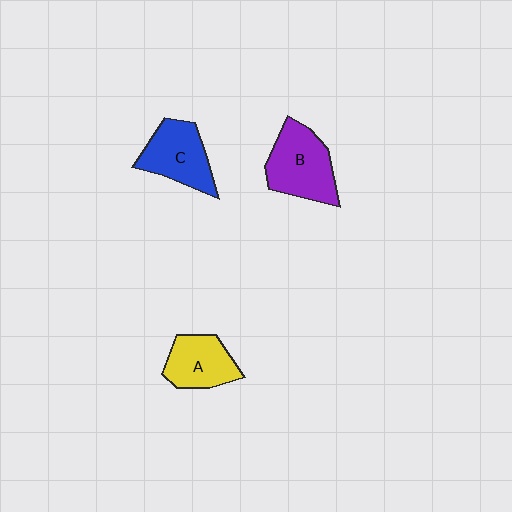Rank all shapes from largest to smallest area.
From largest to smallest: B (purple), C (blue), A (yellow).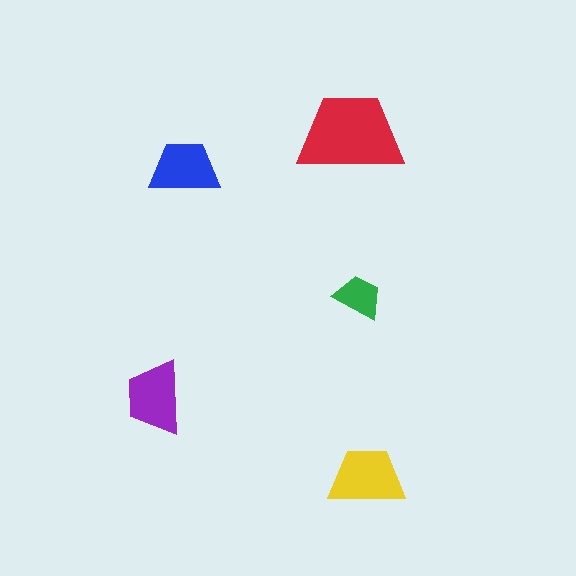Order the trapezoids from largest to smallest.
the red one, the yellow one, the purple one, the blue one, the green one.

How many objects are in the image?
There are 5 objects in the image.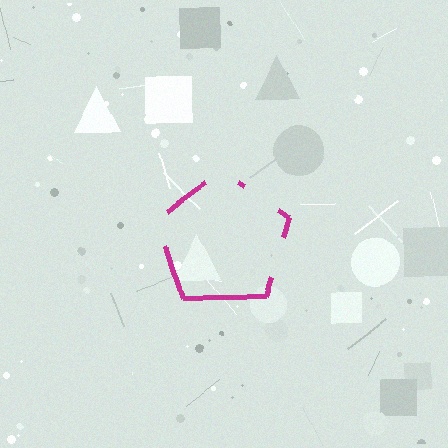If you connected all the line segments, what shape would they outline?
They would outline a pentagon.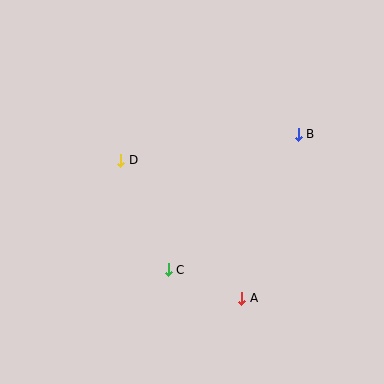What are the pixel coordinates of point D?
Point D is at (121, 160).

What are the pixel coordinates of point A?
Point A is at (242, 298).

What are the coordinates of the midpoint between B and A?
The midpoint between B and A is at (270, 216).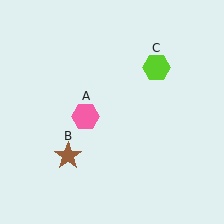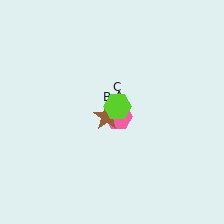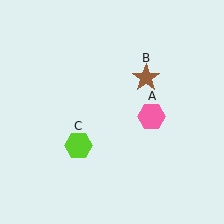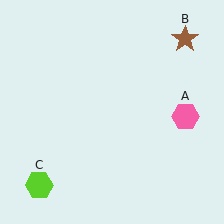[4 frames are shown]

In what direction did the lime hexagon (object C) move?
The lime hexagon (object C) moved down and to the left.